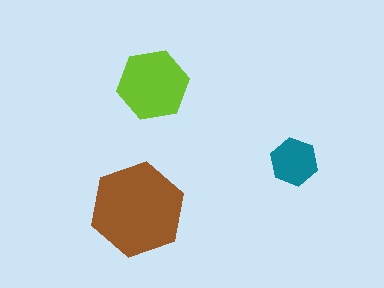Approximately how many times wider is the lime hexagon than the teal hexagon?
About 1.5 times wider.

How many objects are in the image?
There are 3 objects in the image.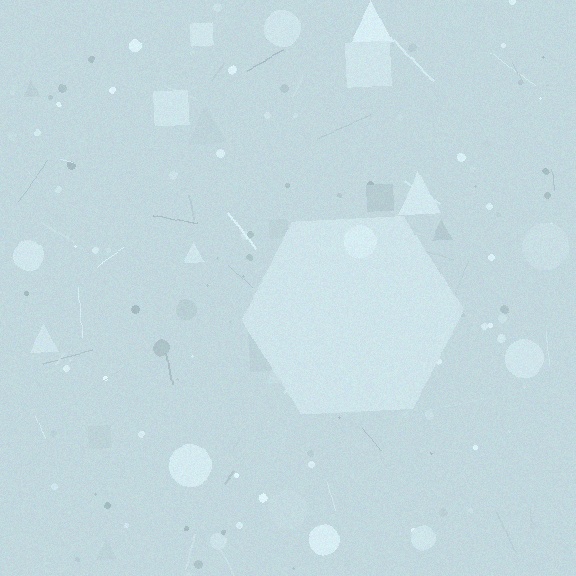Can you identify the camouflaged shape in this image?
The camouflaged shape is a hexagon.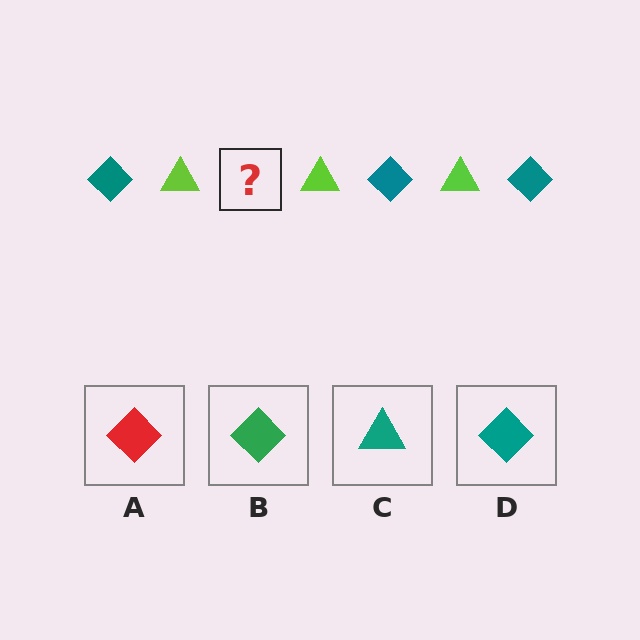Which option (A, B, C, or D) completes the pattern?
D.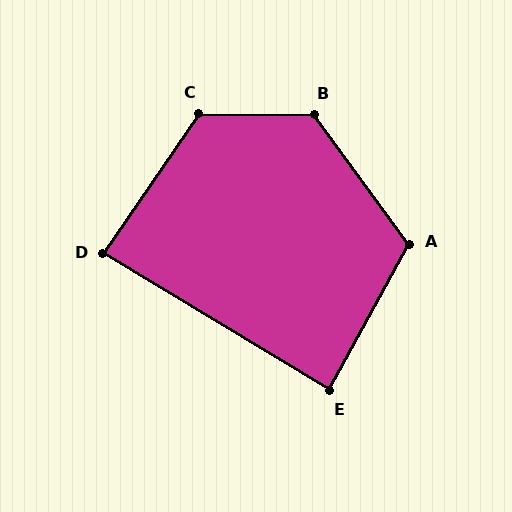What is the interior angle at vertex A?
Approximately 116 degrees (obtuse).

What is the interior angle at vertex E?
Approximately 87 degrees (approximately right).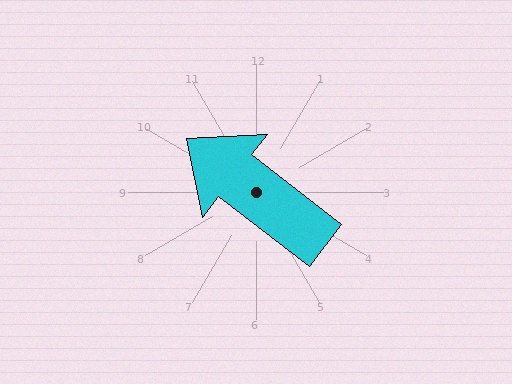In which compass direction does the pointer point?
Northwest.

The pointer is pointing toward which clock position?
Roughly 10 o'clock.